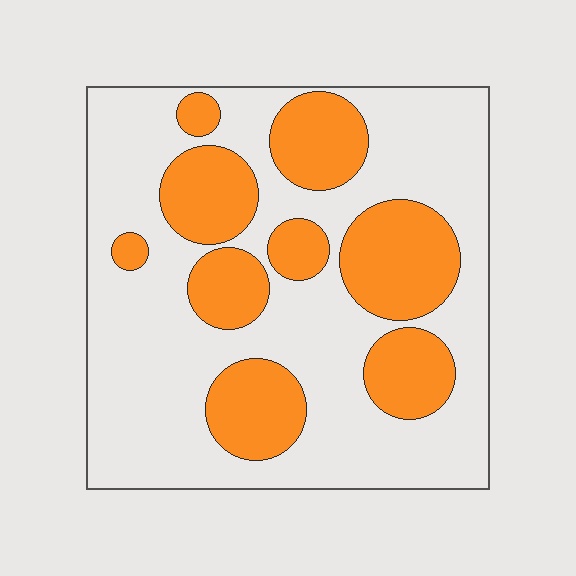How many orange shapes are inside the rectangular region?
9.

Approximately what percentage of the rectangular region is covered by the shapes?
Approximately 35%.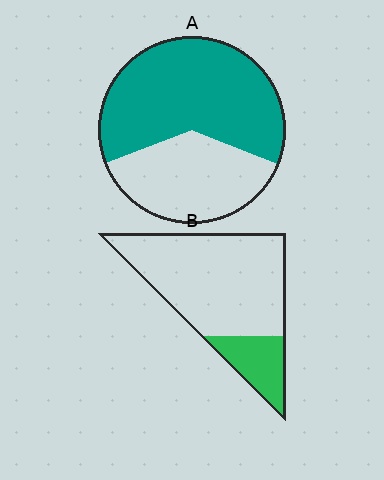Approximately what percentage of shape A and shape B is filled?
A is approximately 60% and B is approximately 20%.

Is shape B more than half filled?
No.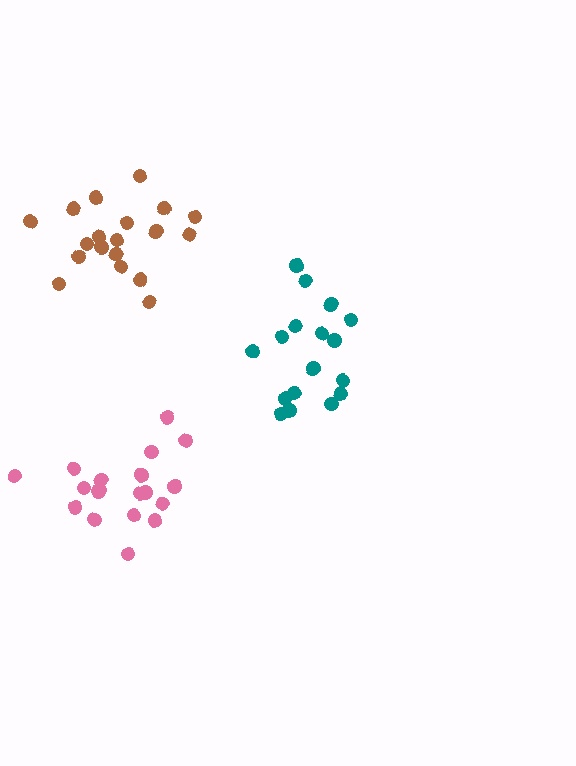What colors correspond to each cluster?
The clusters are colored: teal, brown, pink.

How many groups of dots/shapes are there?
There are 3 groups.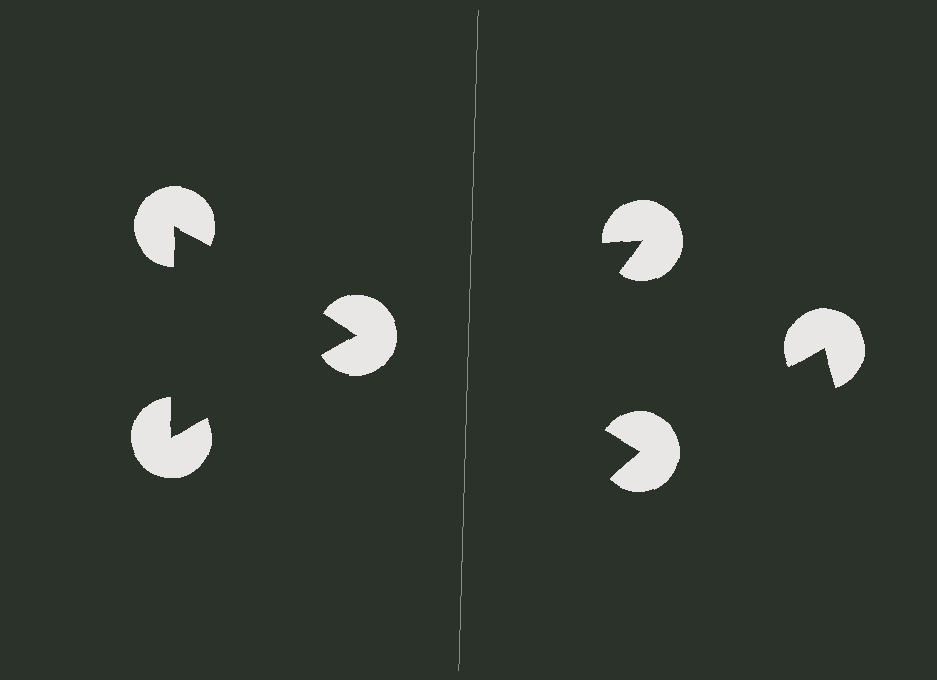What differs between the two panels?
The pac-man discs are positioned identically on both sides; only the wedge orientations differ. On the left they align to a triangle; on the right they are misaligned.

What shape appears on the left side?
An illusory triangle.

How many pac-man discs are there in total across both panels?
6 — 3 on each side.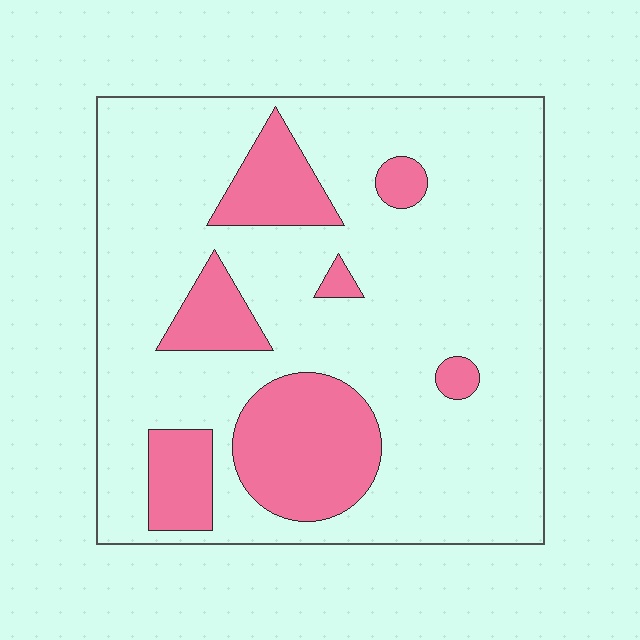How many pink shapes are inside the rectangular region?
7.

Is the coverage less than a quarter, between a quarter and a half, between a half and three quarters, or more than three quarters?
Less than a quarter.